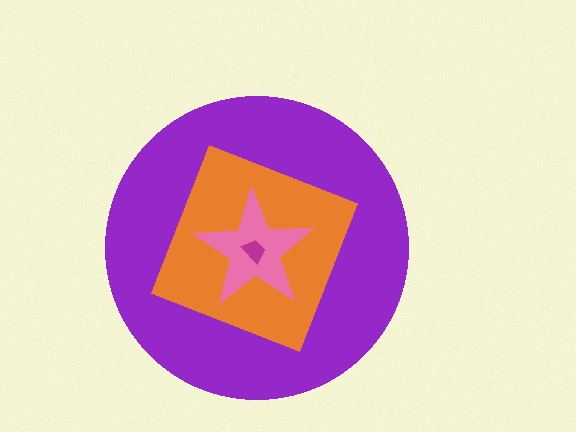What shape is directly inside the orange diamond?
The pink star.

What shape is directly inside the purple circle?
The orange diamond.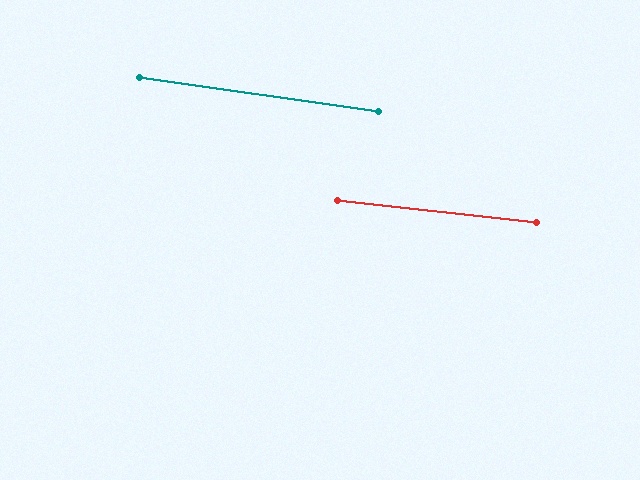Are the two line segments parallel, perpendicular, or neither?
Parallel — their directions differ by only 1.6°.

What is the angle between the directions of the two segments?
Approximately 2 degrees.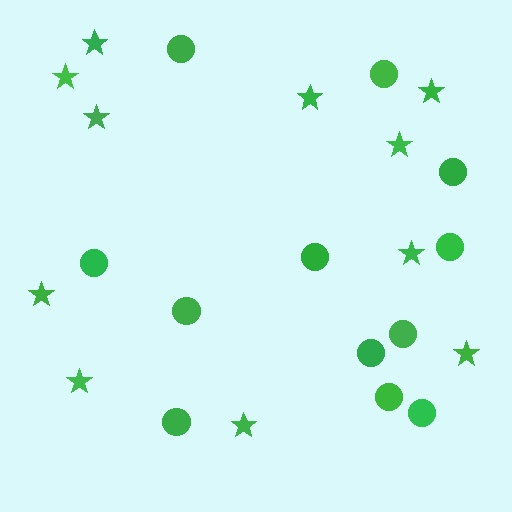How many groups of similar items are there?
There are 2 groups: one group of circles (12) and one group of stars (11).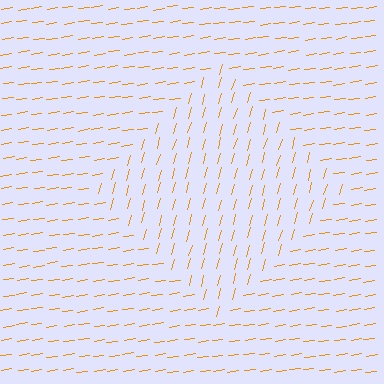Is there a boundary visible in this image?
Yes, there is a texture boundary formed by a change in line orientation.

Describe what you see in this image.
The image is filled with small orange line segments. A diamond region in the image has lines oriented differently from the surrounding lines, creating a visible texture boundary.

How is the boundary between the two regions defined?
The boundary is defined purely by a change in line orientation (approximately 66 degrees difference). All lines are the same color and thickness.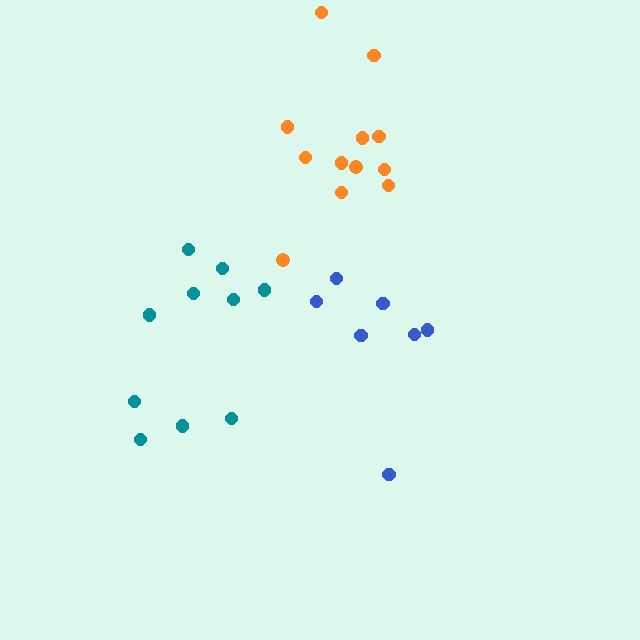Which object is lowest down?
The blue cluster is bottommost.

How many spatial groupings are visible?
There are 3 spatial groupings.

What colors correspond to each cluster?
The clusters are colored: teal, blue, orange.